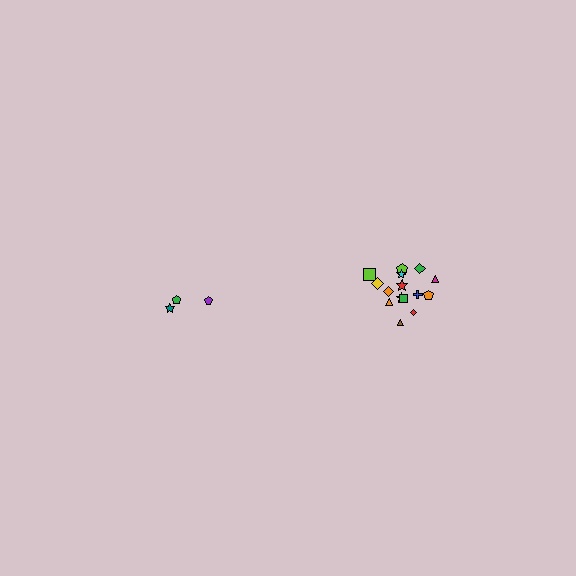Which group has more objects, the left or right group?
The right group.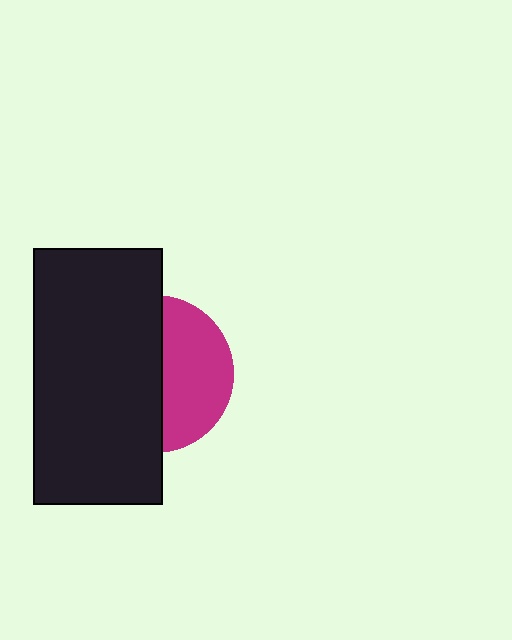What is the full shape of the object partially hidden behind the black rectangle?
The partially hidden object is a magenta circle.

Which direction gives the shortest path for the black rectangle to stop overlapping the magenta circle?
Moving left gives the shortest separation.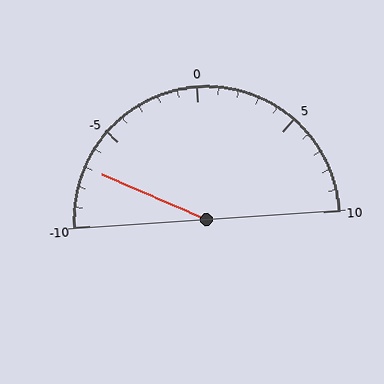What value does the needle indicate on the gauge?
The needle indicates approximately -7.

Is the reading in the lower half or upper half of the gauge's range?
The reading is in the lower half of the range (-10 to 10).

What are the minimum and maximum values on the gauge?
The gauge ranges from -10 to 10.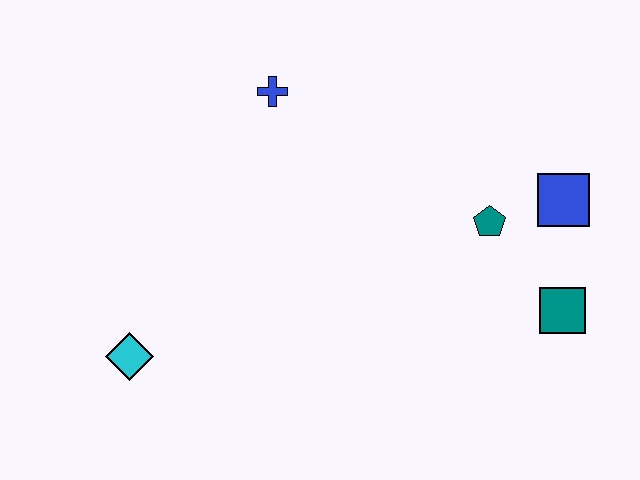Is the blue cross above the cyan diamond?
Yes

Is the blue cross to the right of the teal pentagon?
No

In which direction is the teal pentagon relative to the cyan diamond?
The teal pentagon is to the right of the cyan diamond.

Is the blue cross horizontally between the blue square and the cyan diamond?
Yes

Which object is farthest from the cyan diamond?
The blue square is farthest from the cyan diamond.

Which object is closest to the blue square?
The teal pentagon is closest to the blue square.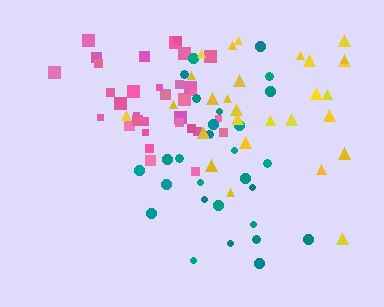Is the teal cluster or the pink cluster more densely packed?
Pink.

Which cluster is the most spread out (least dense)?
Yellow.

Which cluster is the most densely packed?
Pink.